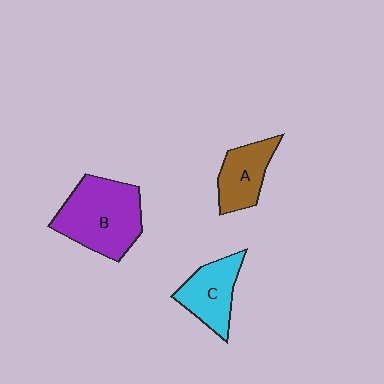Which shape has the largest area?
Shape B (purple).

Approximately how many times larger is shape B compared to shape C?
Approximately 1.6 times.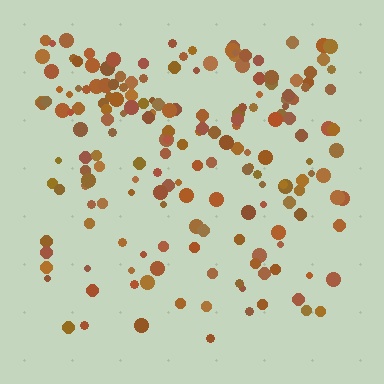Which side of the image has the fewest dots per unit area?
The bottom.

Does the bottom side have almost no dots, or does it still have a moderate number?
Still a moderate number, just noticeably fewer than the top.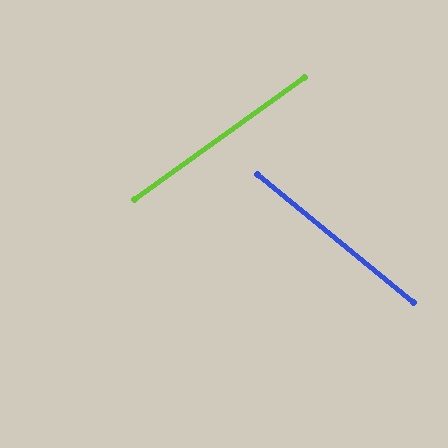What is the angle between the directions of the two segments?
Approximately 75 degrees.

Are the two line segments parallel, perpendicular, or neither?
Neither parallel nor perpendicular — they differ by about 75°.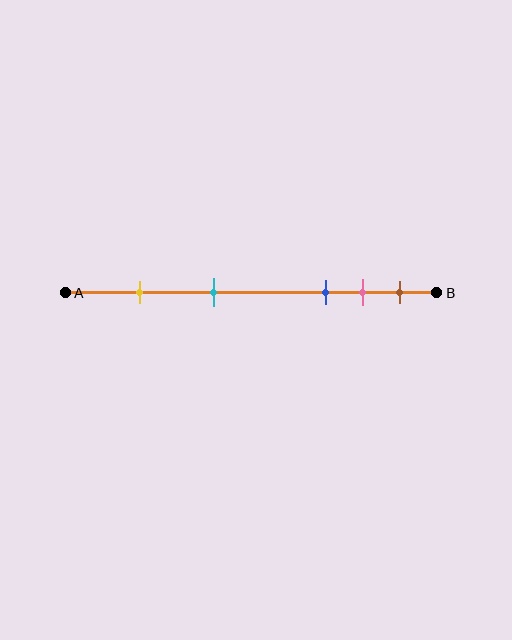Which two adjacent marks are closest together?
The pink and brown marks are the closest adjacent pair.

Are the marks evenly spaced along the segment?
No, the marks are not evenly spaced.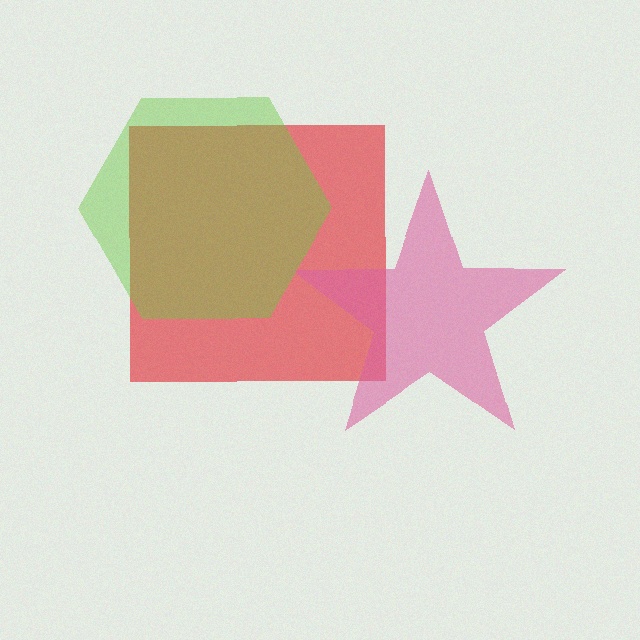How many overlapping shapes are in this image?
There are 3 overlapping shapes in the image.